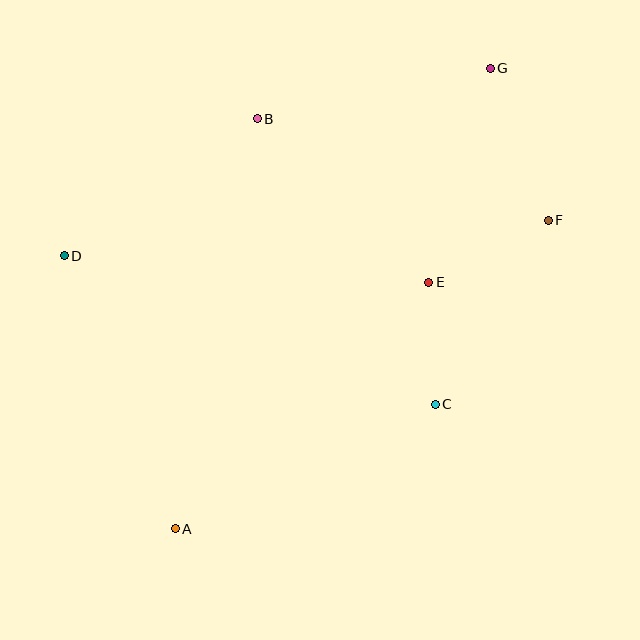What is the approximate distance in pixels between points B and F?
The distance between B and F is approximately 308 pixels.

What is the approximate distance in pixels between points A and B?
The distance between A and B is approximately 418 pixels.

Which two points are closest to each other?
Points C and E are closest to each other.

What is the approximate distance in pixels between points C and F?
The distance between C and F is approximately 216 pixels.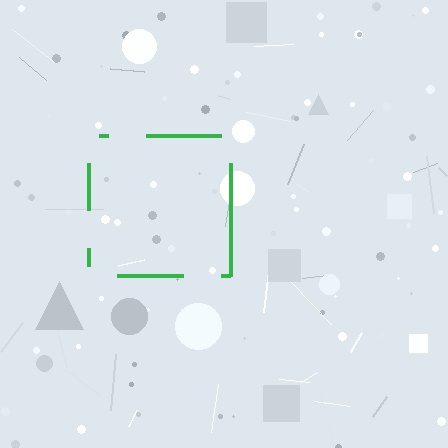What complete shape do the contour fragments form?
The contour fragments form a square.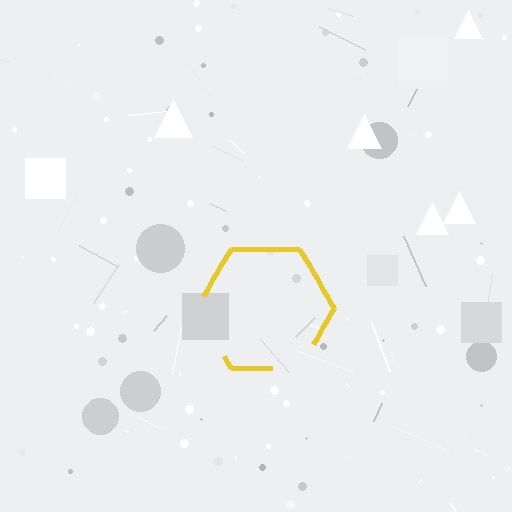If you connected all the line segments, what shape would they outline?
They would outline a hexagon.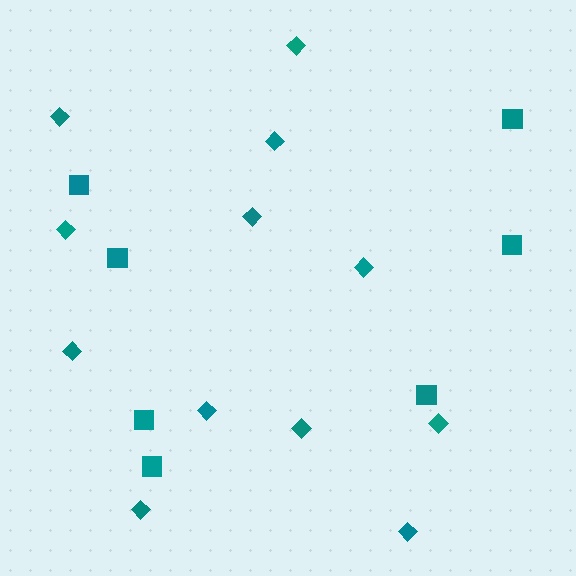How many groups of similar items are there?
There are 2 groups: one group of squares (7) and one group of diamonds (12).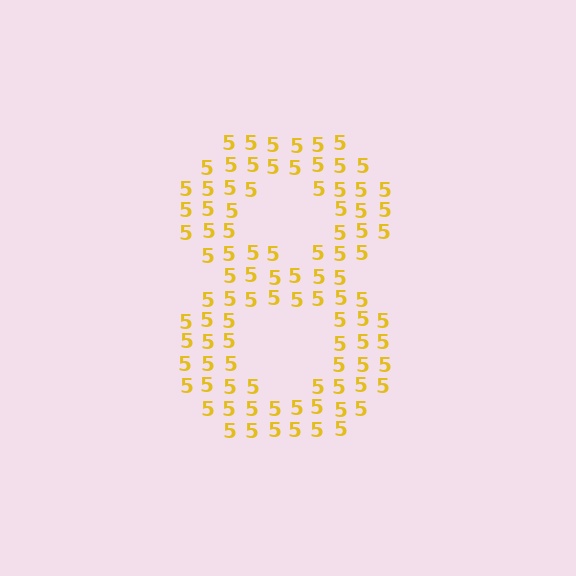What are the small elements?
The small elements are digit 5's.